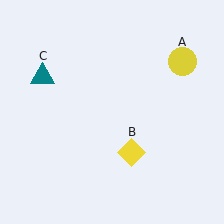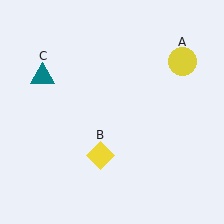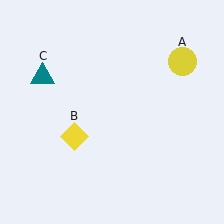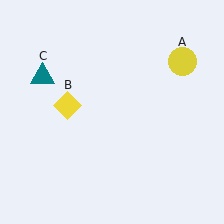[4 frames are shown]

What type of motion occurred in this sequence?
The yellow diamond (object B) rotated clockwise around the center of the scene.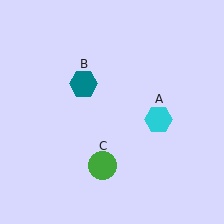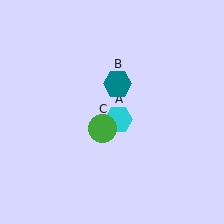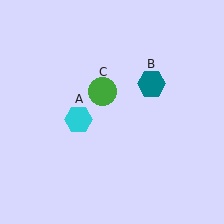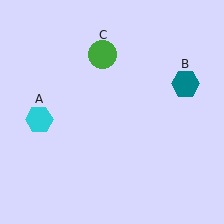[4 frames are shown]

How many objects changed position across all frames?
3 objects changed position: cyan hexagon (object A), teal hexagon (object B), green circle (object C).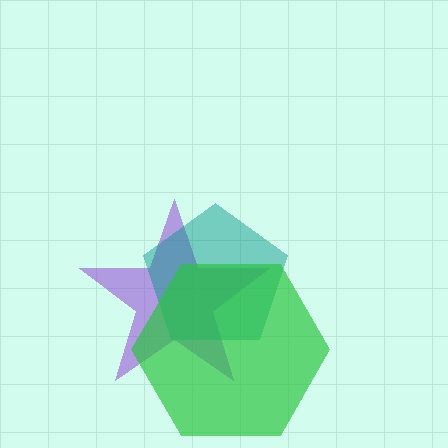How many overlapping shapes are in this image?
There are 3 overlapping shapes in the image.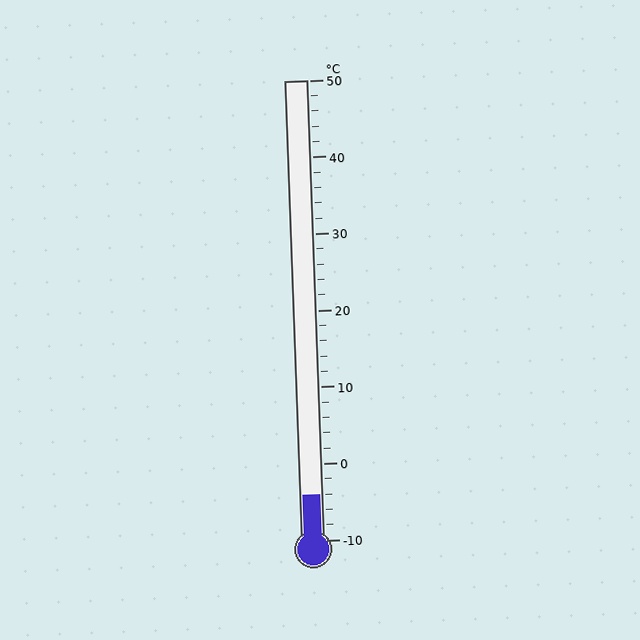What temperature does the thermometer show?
The thermometer shows approximately -4°C.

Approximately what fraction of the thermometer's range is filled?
The thermometer is filled to approximately 10% of its range.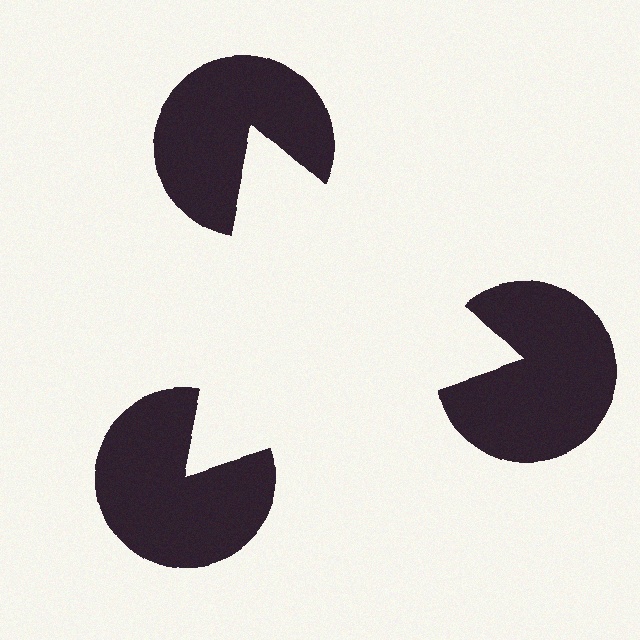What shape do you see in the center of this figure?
An illusory triangle — its edges are inferred from the aligned wedge cuts in the pac-man discs, not physically drawn.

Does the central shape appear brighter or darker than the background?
It typically appears slightly brighter than the background, even though no actual brightness change is drawn.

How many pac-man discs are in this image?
There are 3 — one at each vertex of the illusory triangle.